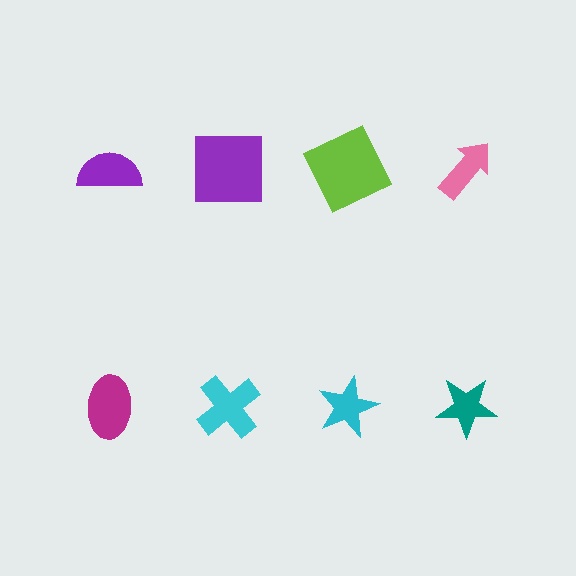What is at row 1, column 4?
A pink arrow.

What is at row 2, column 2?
A cyan cross.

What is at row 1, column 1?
A purple semicircle.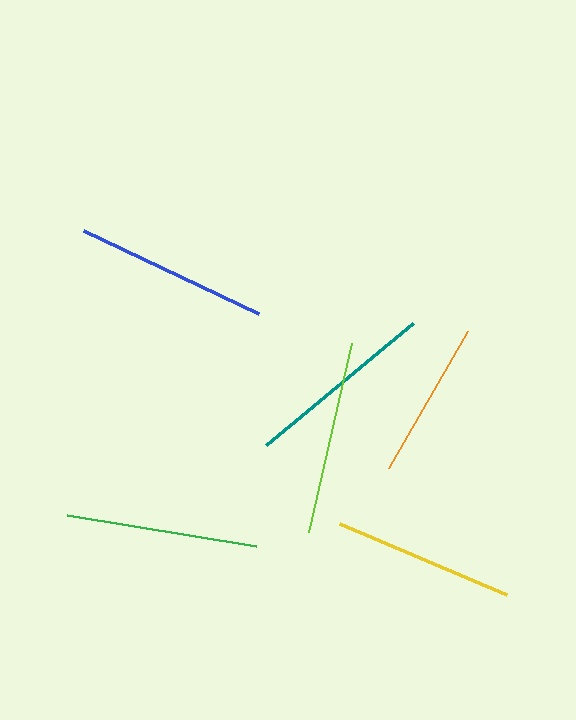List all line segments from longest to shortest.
From longest to shortest: blue, lime, teal, green, yellow, orange.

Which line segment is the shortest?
The orange line is the shortest at approximately 159 pixels.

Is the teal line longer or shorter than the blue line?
The blue line is longer than the teal line.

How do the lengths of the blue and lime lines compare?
The blue and lime lines are approximately the same length.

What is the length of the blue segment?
The blue segment is approximately 194 pixels long.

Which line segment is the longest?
The blue line is the longest at approximately 194 pixels.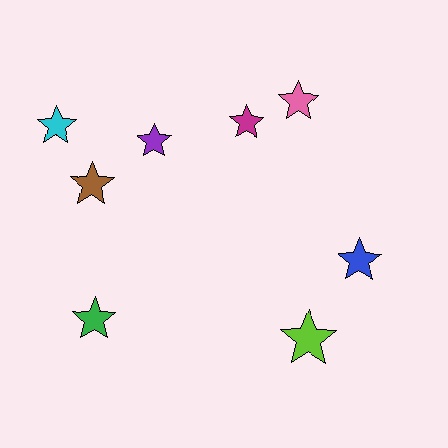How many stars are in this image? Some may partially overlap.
There are 8 stars.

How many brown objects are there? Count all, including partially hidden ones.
There is 1 brown object.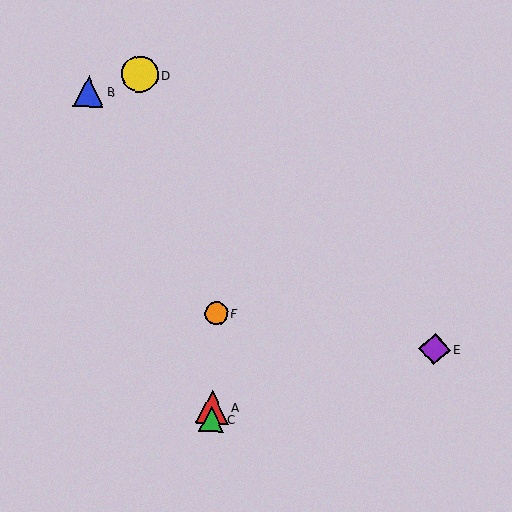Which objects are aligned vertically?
Objects A, C, F are aligned vertically.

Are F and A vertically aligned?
Yes, both are at x≈216.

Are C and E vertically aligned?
No, C is at x≈211 and E is at x≈435.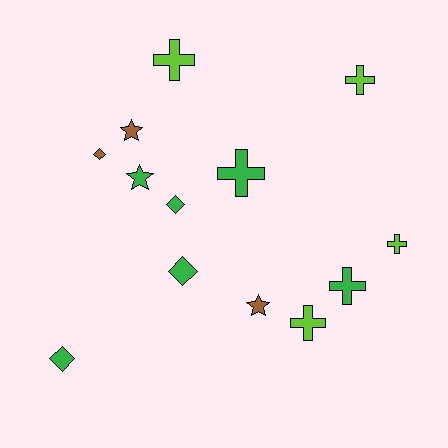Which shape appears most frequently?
Cross, with 6 objects.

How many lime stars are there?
There are no lime stars.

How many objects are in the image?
There are 13 objects.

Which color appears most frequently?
Green, with 6 objects.